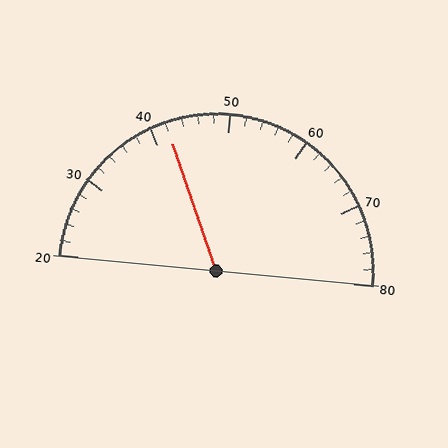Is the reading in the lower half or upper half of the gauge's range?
The reading is in the lower half of the range (20 to 80).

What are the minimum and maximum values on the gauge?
The gauge ranges from 20 to 80.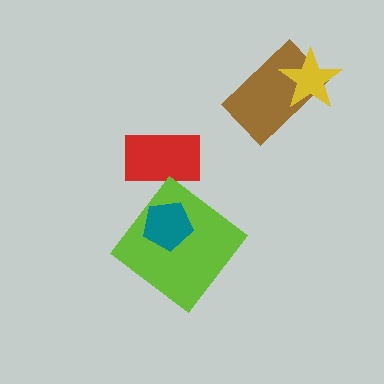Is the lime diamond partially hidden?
Yes, it is partially covered by another shape.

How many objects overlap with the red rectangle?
0 objects overlap with the red rectangle.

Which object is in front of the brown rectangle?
The yellow star is in front of the brown rectangle.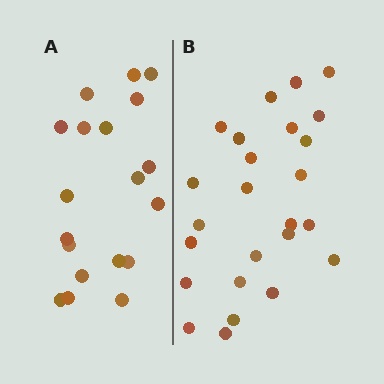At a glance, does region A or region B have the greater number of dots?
Region B (the right region) has more dots.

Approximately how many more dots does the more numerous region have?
Region B has about 6 more dots than region A.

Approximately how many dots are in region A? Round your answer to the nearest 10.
About 20 dots. (The exact count is 19, which rounds to 20.)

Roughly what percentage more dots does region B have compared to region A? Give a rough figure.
About 30% more.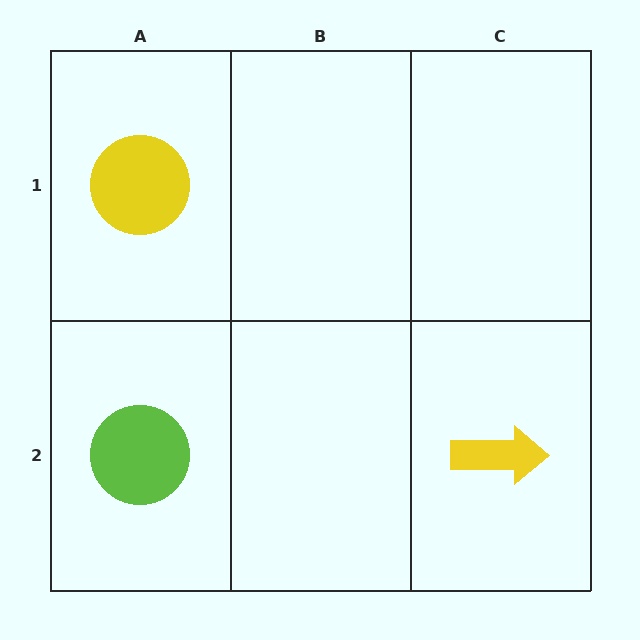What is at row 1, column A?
A yellow circle.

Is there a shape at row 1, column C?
No, that cell is empty.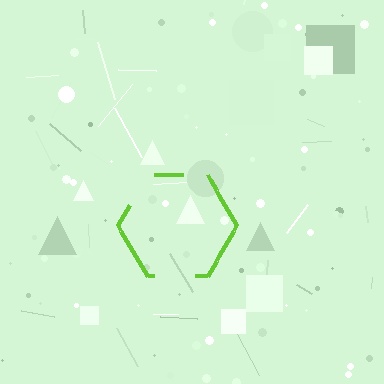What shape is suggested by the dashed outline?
The dashed outline suggests a hexagon.